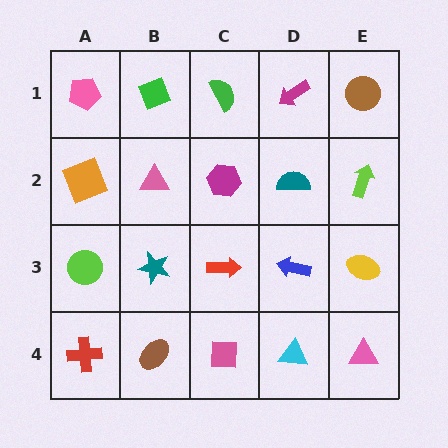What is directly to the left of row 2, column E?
A teal semicircle.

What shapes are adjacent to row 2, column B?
A green diamond (row 1, column B), a teal star (row 3, column B), an orange square (row 2, column A), a magenta hexagon (row 2, column C).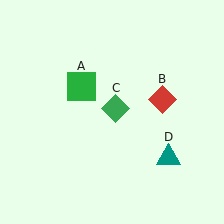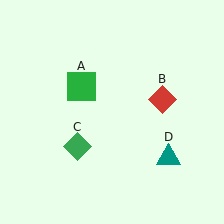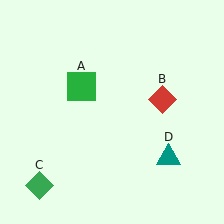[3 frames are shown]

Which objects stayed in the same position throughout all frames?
Green square (object A) and red diamond (object B) and teal triangle (object D) remained stationary.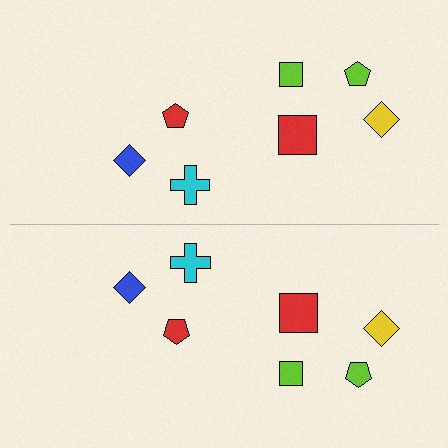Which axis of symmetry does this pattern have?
The pattern has a horizontal axis of symmetry running through the center of the image.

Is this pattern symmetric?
Yes, this pattern has bilateral (reflection) symmetry.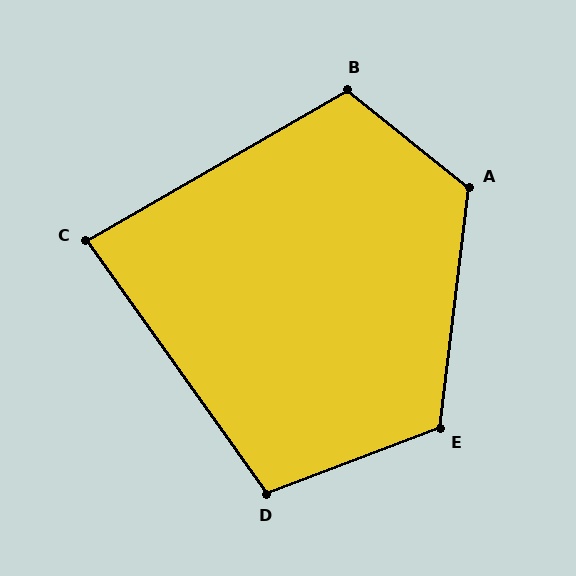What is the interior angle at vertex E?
Approximately 118 degrees (obtuse).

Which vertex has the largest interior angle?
A, at approximately 122 degrees.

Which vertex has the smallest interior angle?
C, at approximately 85 degrees.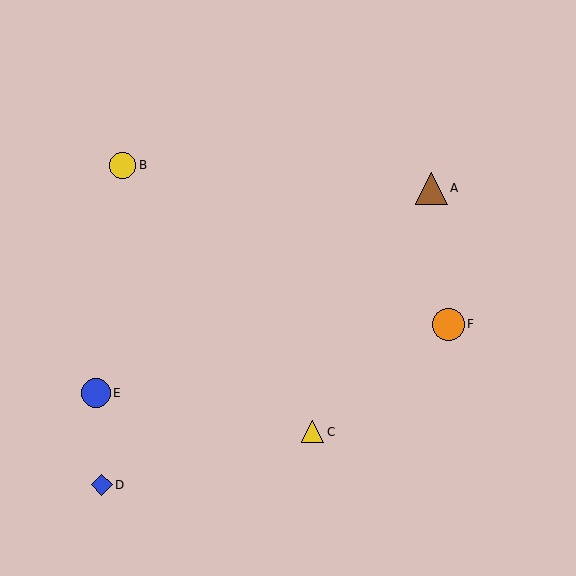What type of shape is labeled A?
Shape A is a brown triangle.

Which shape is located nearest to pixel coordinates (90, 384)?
The blue circle (labeled E) at (96, 393) is nearest to that location.